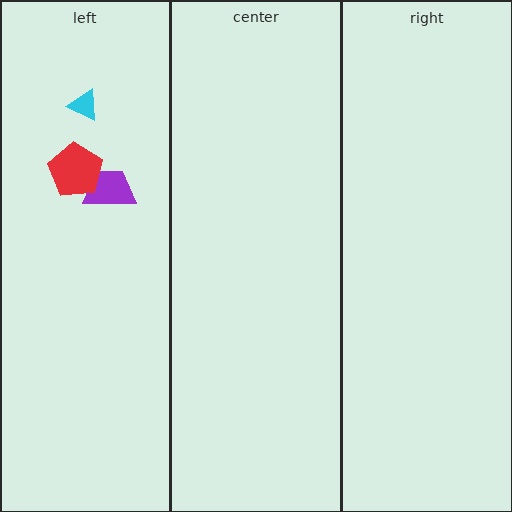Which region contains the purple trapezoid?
The left region.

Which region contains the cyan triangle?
The left region.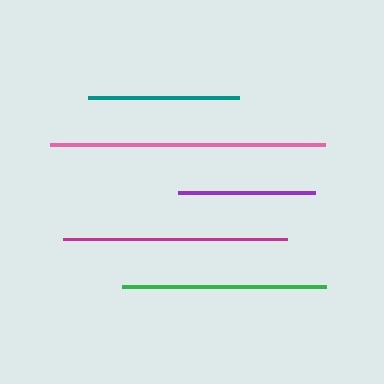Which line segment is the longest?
The pink line is the longest at approximately 274 pixels.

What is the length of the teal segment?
The teal segment is approximately 151 pixels long.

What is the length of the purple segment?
The purple segment is approximately 137 pixels long.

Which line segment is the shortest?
The purple line is the shortest at approximately 137 pixels.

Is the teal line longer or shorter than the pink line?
The pink line is longer than the teal line.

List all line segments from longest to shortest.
From longest to shortest: pink, magenta, green, teal, purple.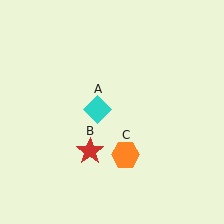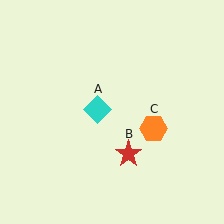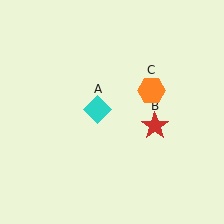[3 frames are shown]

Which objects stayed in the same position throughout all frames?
Cyan diamond (object A) remained stationary.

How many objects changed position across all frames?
2 objects changed position: red star (object B), orange hexagon (object C).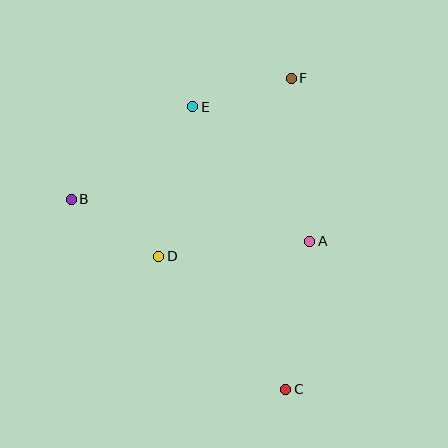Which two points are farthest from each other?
Points C and F are farthest from each other.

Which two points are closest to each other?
Points E and F are closest to each other.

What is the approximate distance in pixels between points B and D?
The distance between B and D is approximately 104 pixels.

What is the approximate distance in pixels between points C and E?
The distance between C and E is approximately 297 pixels.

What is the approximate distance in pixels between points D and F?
The distance between D and F is approximately 222 pixels.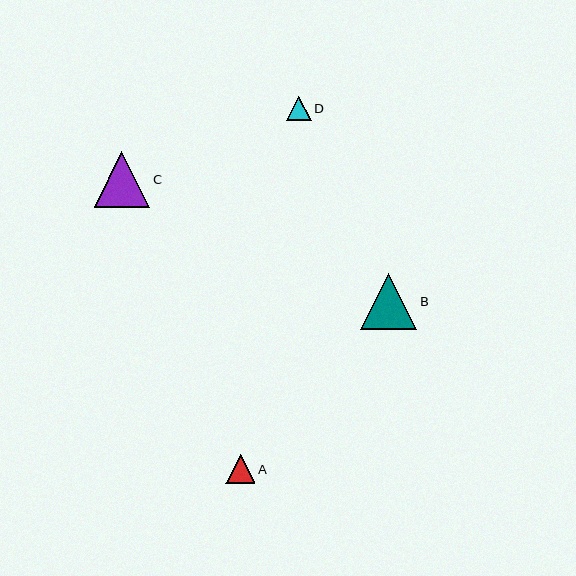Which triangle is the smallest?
Triangle D is the smallest with a size of approximately 25 pixels.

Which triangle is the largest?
Triangle B is the largest with a size of approximately 56 pixels.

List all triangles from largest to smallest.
From largest to smallest: B, C, A, D.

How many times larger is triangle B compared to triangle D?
Triangle B is approximately 2.3 times the size of triangle D.